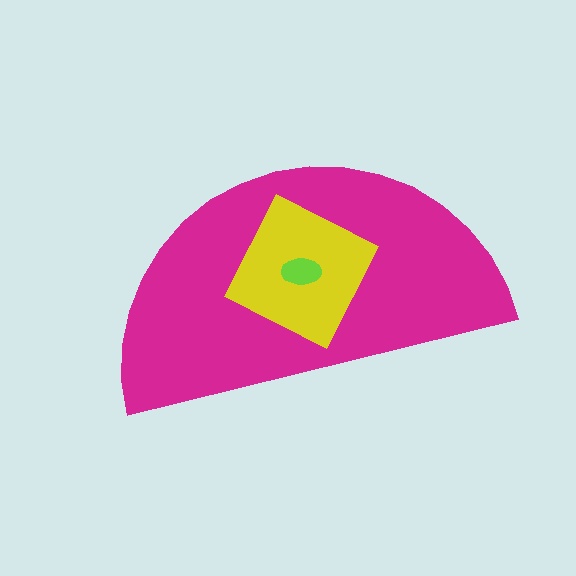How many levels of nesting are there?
3.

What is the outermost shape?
The magenta semicircle.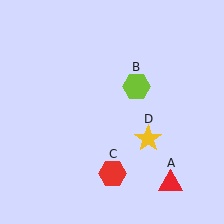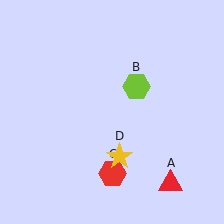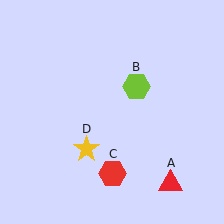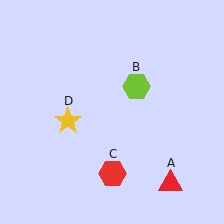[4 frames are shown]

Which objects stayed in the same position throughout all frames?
Red triangle (object A) and lime hexagon (object B) and red hexagon (object C) remained stationary.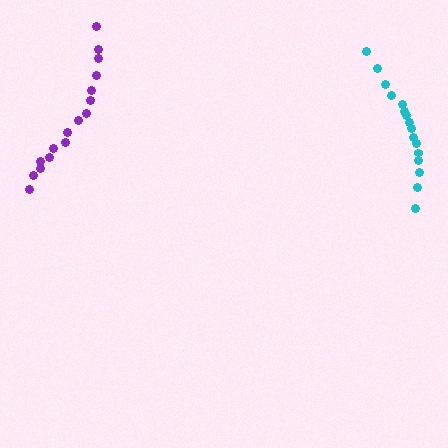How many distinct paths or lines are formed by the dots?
There are 2 distinct paths.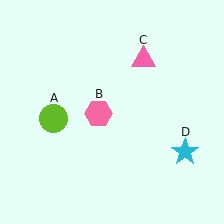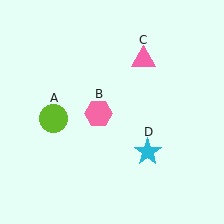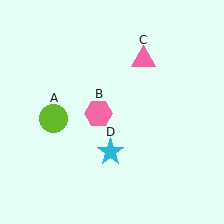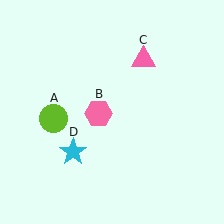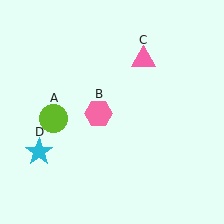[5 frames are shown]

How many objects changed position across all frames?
1 object changed position: cyan star (object D).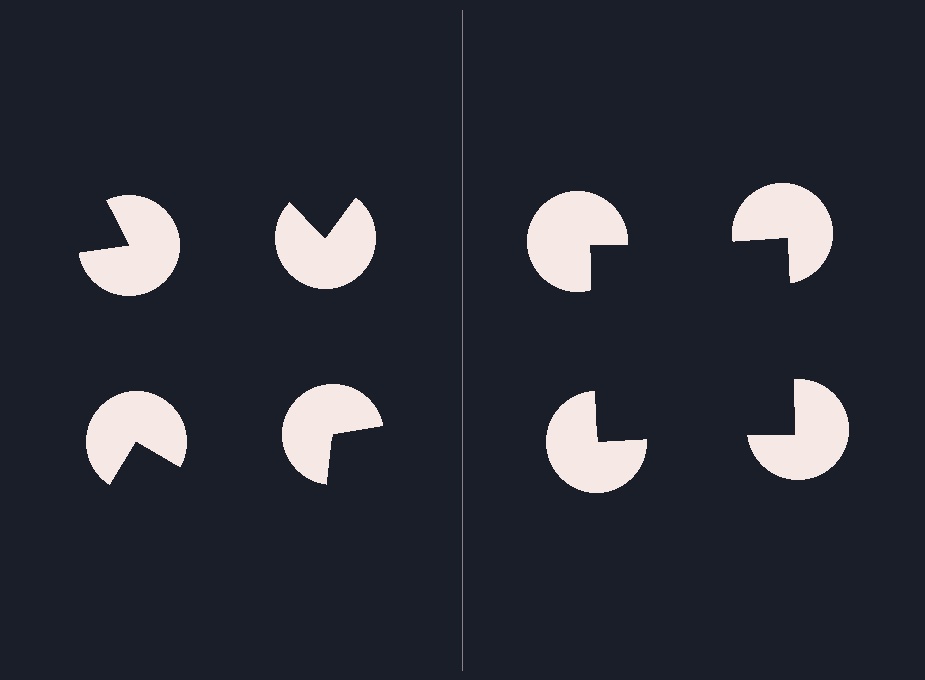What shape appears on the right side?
An illusory square.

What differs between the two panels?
The pac-man discs are positioned identically on both sides; only the wedge orientations differ. On the right they align to a square; on the left they are misaligned.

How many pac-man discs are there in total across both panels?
8 — 4 on each side.